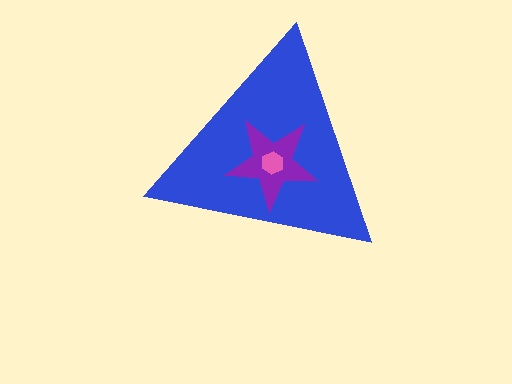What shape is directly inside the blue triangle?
The purple star.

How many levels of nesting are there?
3.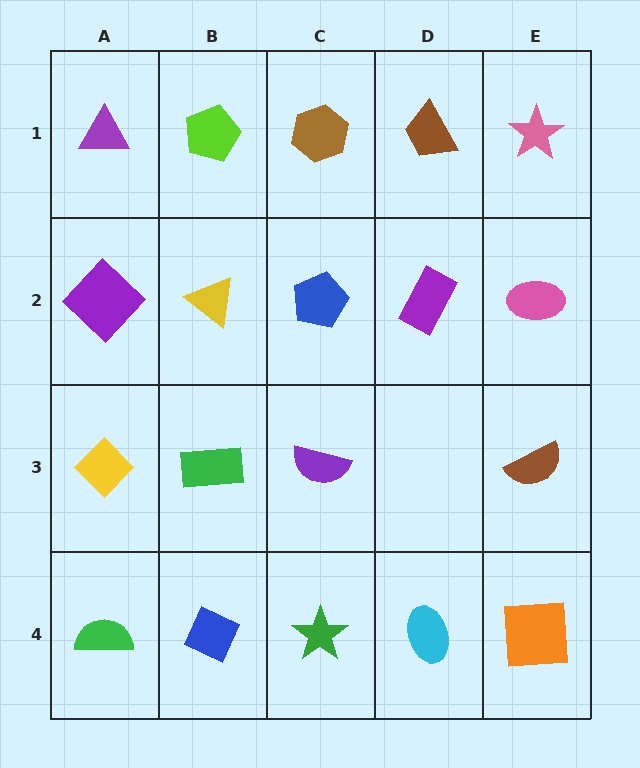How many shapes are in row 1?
5 shapes.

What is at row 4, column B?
A blue diamond.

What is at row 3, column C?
A purple semicircle.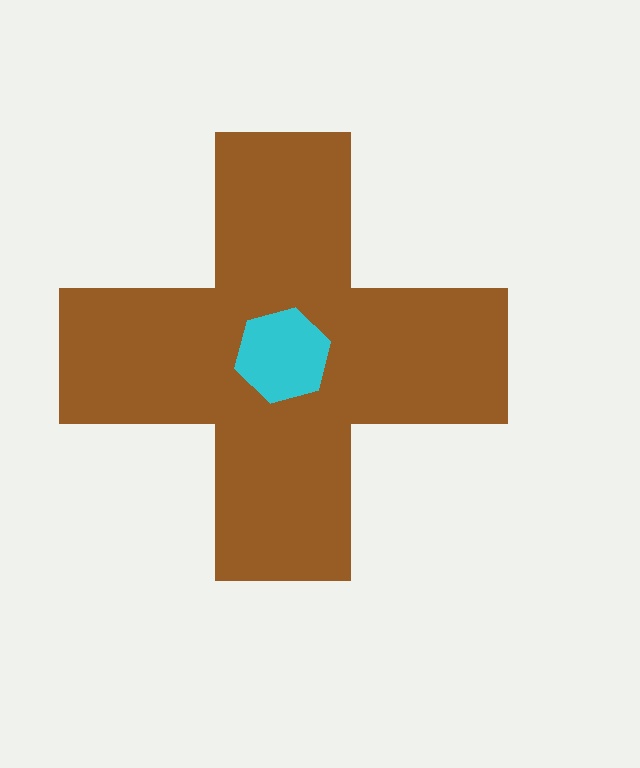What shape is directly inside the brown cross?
The cyan hexagon.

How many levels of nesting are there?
2.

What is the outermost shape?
The brown cross.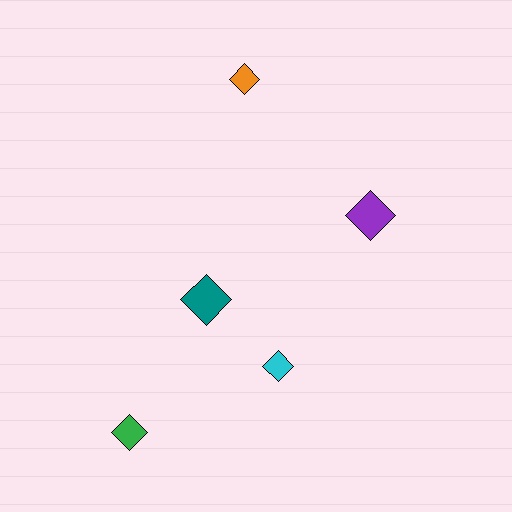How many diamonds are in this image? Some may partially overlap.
There are 5 diamonds.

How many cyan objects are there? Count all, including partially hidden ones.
There is 1 cyan object.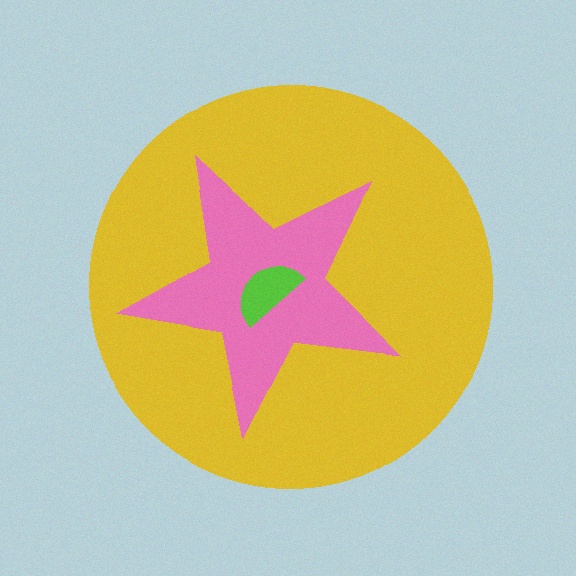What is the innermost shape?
The lime semicircle.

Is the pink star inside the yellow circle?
Yes.